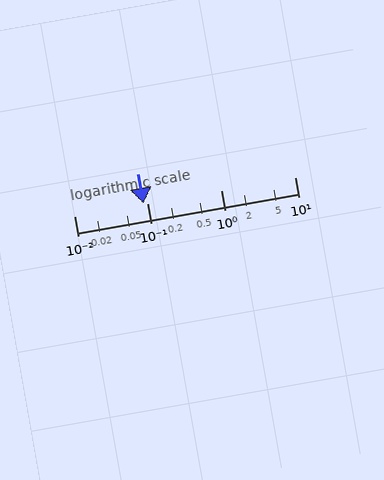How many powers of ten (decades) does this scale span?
The scale spans 3 decades, from 0.01 to 10.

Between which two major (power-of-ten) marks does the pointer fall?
The pointer is between 0.01 and 0.1.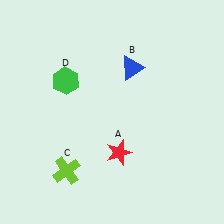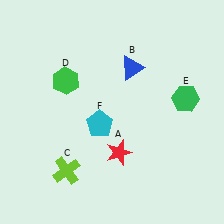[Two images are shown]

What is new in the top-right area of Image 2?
A green hexagon (E) was added in the top-right area of Image 2.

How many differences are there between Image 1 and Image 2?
There are 2 differences between the two images.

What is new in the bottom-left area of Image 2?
A cyan pentagon (F) was added in the bottom-left area of Image 2.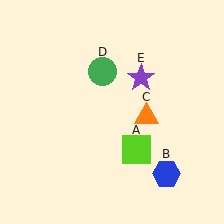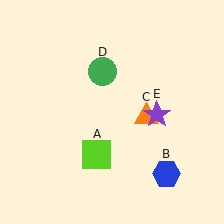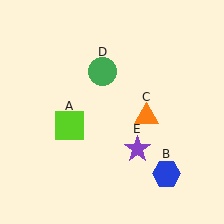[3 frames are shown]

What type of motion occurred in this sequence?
The lime square (object A), purple star (object E) rotated clockwise around the center of the scene.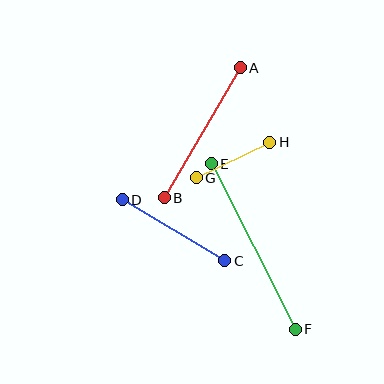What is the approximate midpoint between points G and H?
The midpoint is at approximately (233, 160) pixels.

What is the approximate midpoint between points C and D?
The midpoint is at approximately (174, 230) pixels.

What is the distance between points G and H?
The distance is approximately 82 pixels.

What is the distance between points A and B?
The distance is approximately 150 pixels.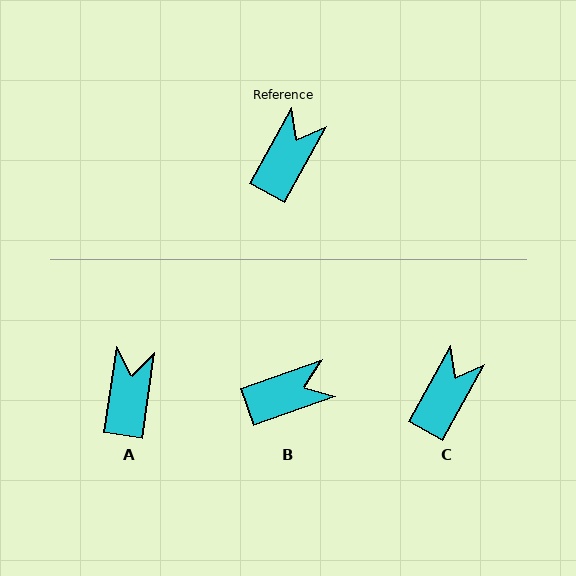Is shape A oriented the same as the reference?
No, it is off by about 21 degrees.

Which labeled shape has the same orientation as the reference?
C.